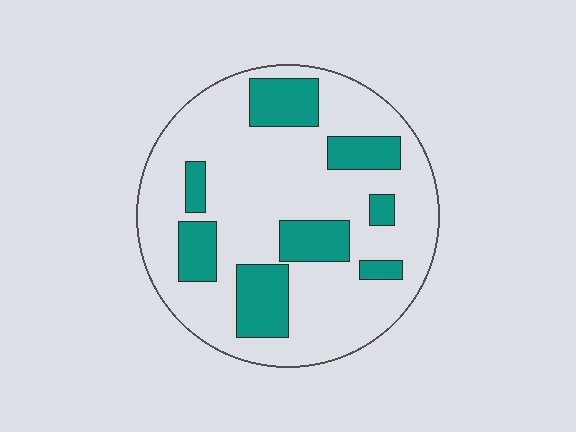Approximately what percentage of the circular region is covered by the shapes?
Approximately 25%.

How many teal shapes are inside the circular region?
8.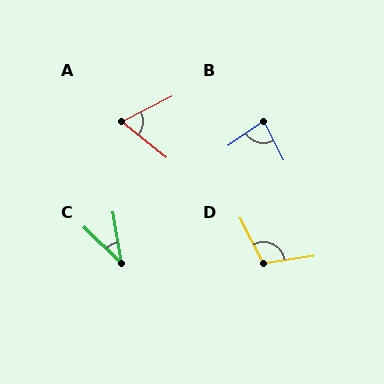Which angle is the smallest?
C, at approximately 36 degrees.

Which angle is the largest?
D, at approximately 109 degrees.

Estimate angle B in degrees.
Approximately 83 degrees.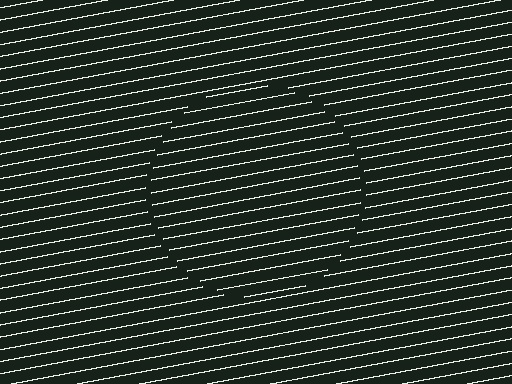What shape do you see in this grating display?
An illusory circle. The interior of the shape contains the same grating, shifted by half a period — the contour is defined by the phase discontinuity where line-ends from the inner and outer gratings abut.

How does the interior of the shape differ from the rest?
The interior of the shape contains the same grating, shifted by half a period — the contour is defined by the phase discontinuity where line-ends from the inner and outer gratings abut.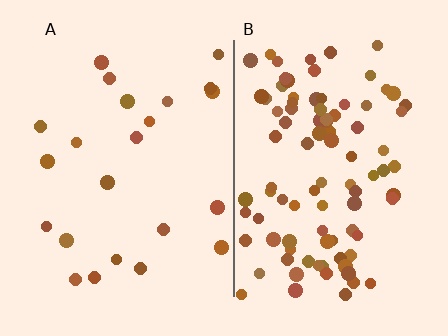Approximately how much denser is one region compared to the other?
Approximately 4.1× — region B over region A.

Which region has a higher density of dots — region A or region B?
B (the right).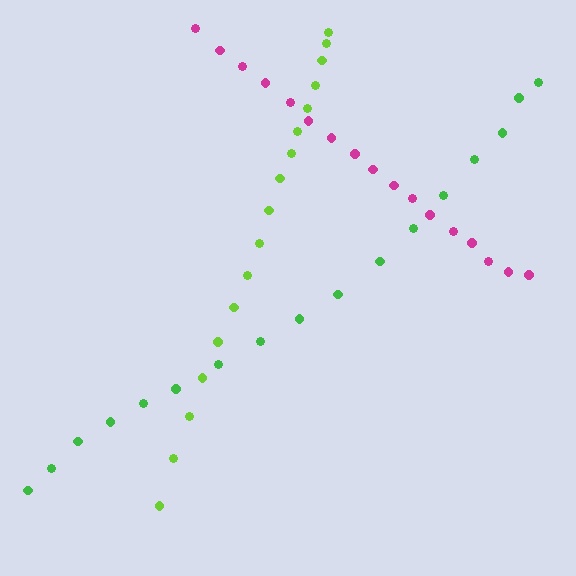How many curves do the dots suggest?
There are 3 distinct paths.